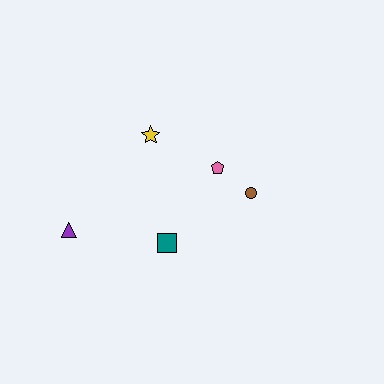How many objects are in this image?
There are 5 objects.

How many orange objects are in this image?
There are no orange objects.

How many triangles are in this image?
There is 1 triangle.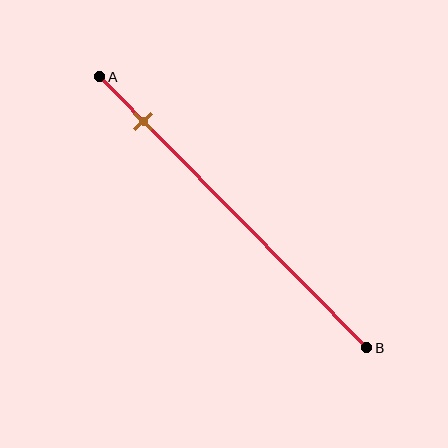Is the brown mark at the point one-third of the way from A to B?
No, the mark is at about 15% from A, not at the 33% one-third point.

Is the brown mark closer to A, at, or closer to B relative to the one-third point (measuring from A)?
The brown mark is closer to point A than the one-third point of segment AB.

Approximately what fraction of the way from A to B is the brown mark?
The brown mark is approximately 15% of the way from A to B.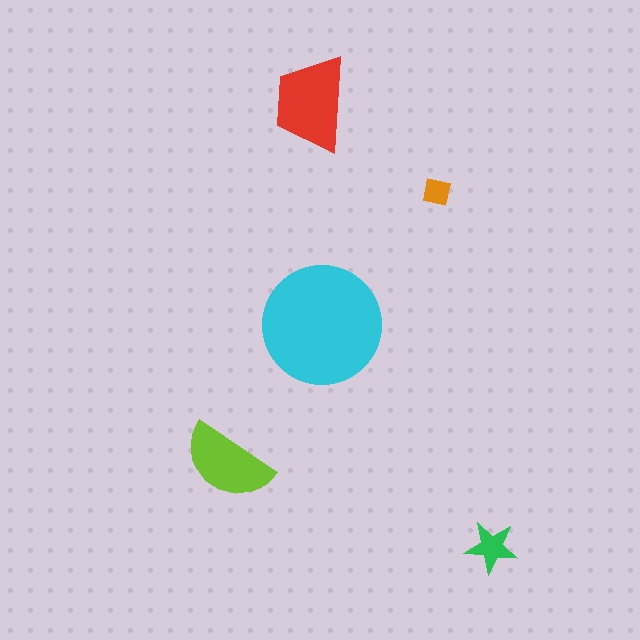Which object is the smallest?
The orange square.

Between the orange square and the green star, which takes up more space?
The green star.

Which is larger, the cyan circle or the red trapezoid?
The cyan circle.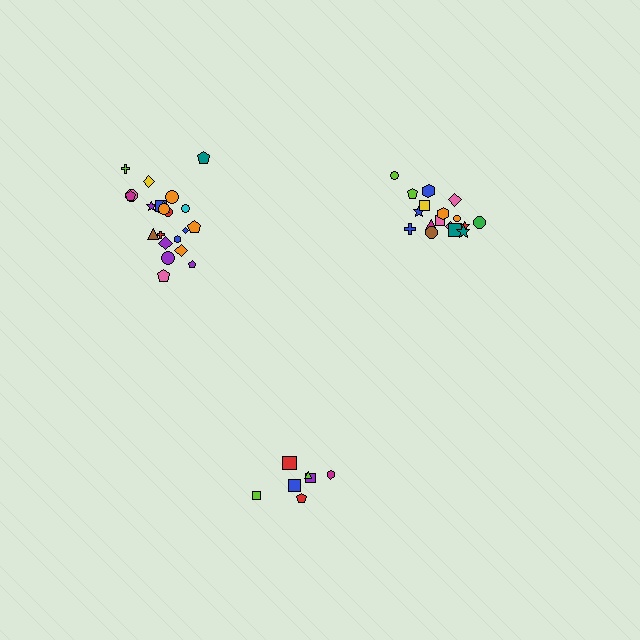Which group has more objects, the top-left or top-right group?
The top-left group.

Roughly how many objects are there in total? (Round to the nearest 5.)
Roughly 45 objects in total.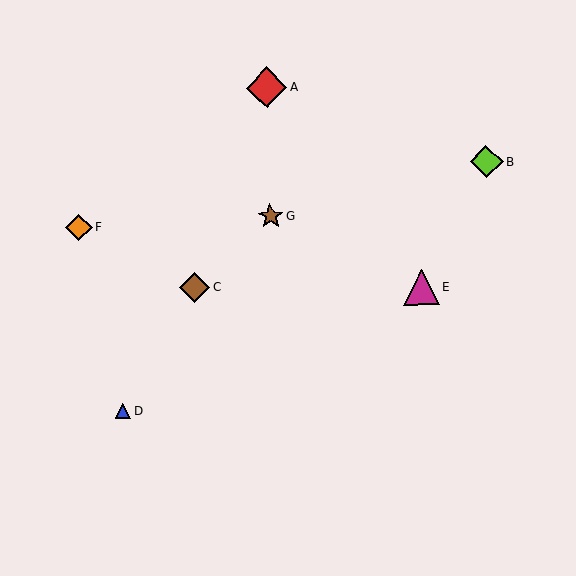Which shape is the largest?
The red diamond (labeled A) is the largest.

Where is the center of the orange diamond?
The center of the orange diamond is at (79, 227).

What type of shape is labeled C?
Shape C is a brown diamond.